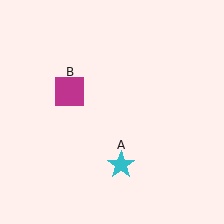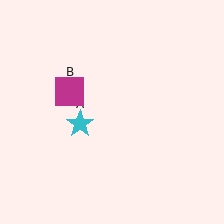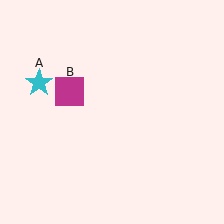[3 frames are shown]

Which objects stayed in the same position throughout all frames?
Magenta square (object B) remained stationary.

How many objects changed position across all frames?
1 object changed position: cyan star (object A).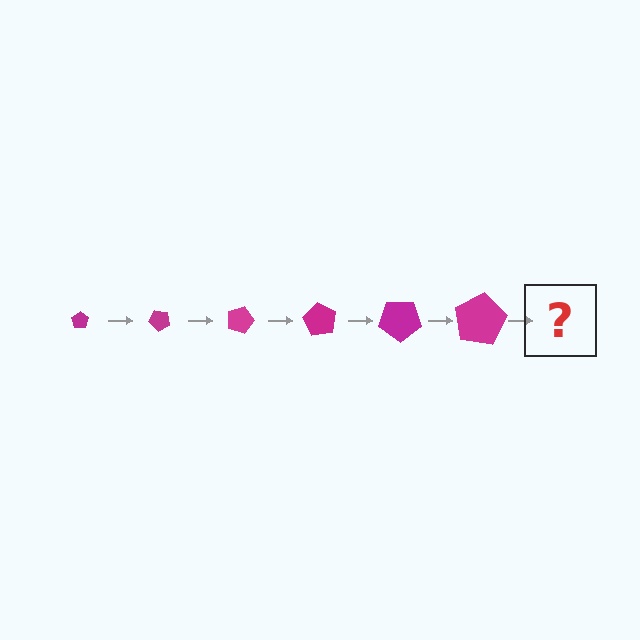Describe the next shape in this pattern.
It should be a pentagon, larger than the previous one and rotated 270 degrees from the start.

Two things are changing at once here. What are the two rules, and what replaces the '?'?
The two rules are that the pentagon grows larger each step and it rotates 45 degrees each step. The '?' should be a pentagon, larger than the previous one and rotated 270 degrees from the start.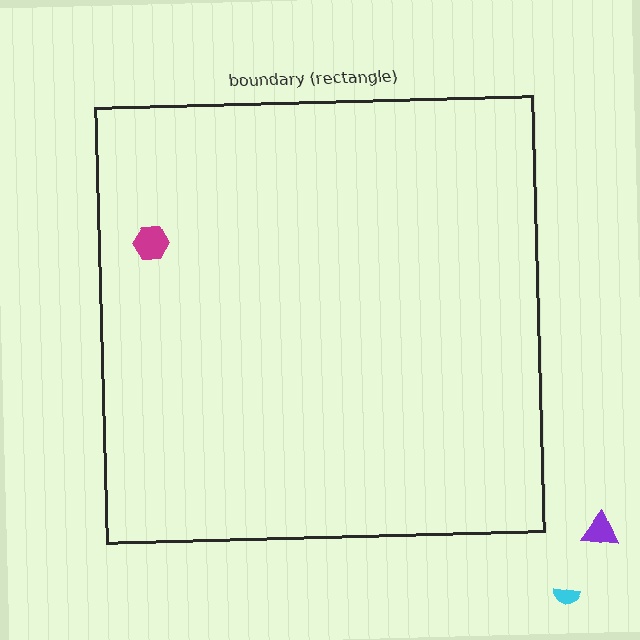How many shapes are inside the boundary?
1 inside, 2 outside.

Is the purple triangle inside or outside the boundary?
Outside.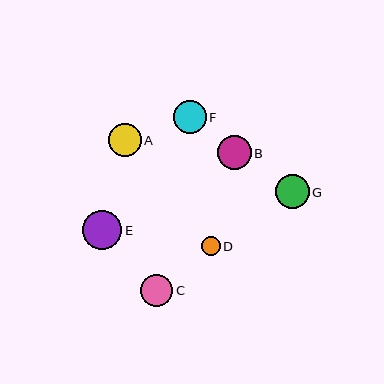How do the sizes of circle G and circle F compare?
Circle G and circle F are approximately the same size.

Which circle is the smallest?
Circle D is the smallest with a size of approximately 19 pixels.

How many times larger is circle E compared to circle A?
Circle E is approximately 1.2 times the size of circle A.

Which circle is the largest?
Circle E is the largest with a size of approximately 39 pixels.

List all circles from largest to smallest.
From largest to smallest: E, B, G, A, F, C, D.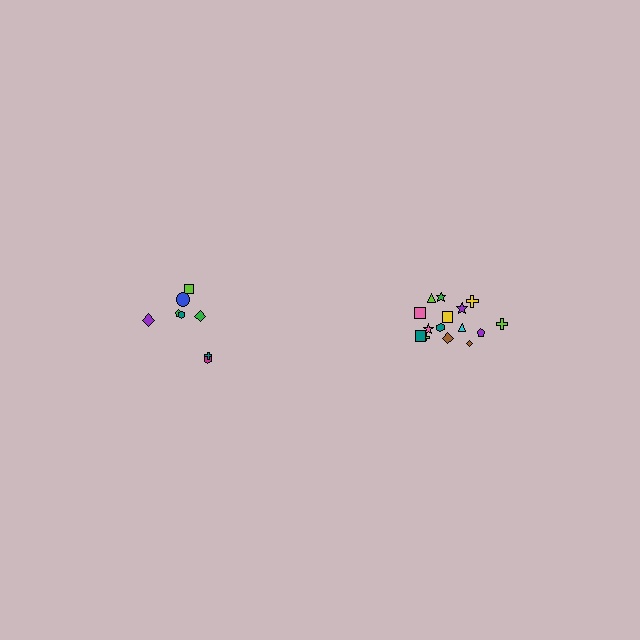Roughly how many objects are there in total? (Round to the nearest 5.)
Roughly 25 objects in total.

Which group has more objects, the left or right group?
The right group.